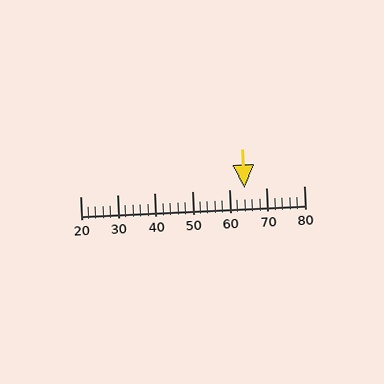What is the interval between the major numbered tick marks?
The major tick marks are spaced 10 units apart.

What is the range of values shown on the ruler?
The ruler shows values from 20 to 80.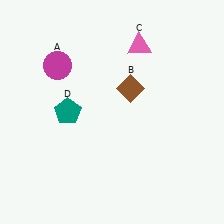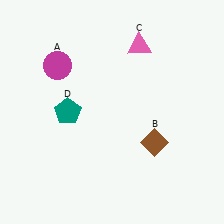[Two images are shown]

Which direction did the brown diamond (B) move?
The brown diamond (B) moved down.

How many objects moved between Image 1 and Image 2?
1 object moved between the two images.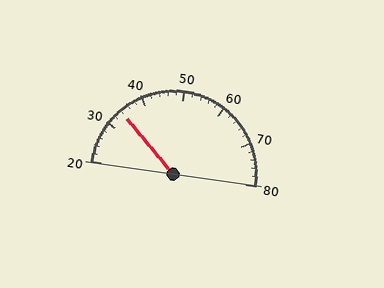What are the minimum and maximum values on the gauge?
The gauge ranges from 20 to 80.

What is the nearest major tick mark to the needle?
The nearest major tick mark is 30.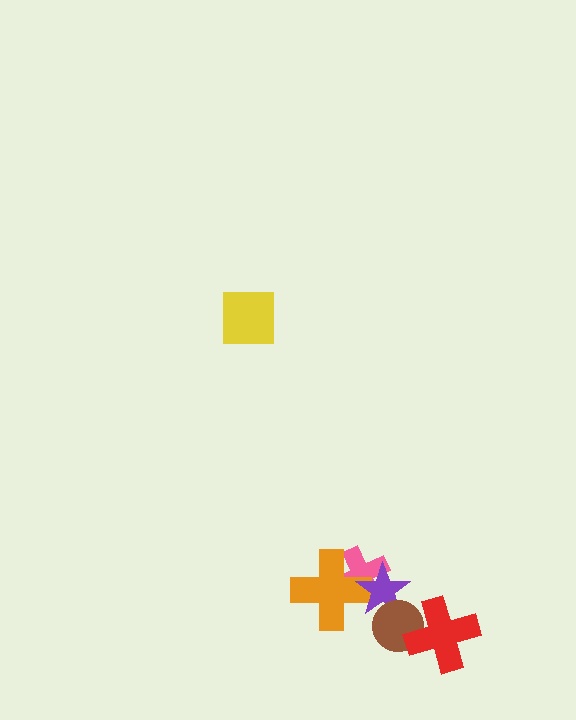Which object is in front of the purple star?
The brown circle is in front of the purple star.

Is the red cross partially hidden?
No, no other shape covers it.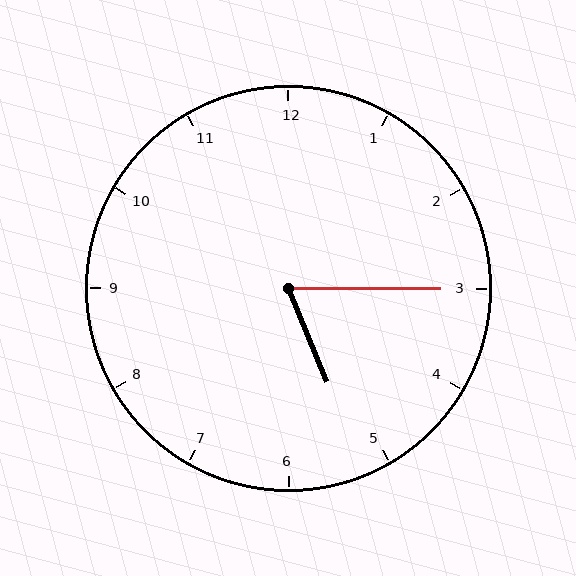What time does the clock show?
5:15.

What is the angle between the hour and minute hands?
Approximately 68 degrees.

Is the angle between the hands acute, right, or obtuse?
It is acute.